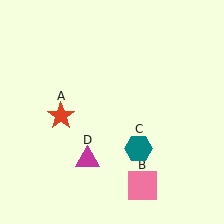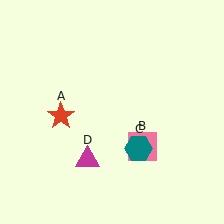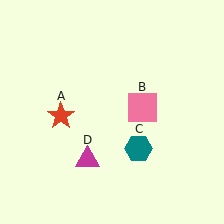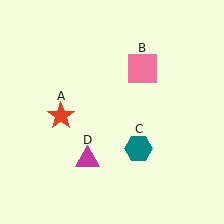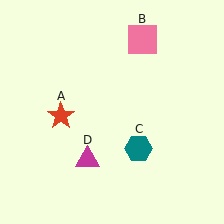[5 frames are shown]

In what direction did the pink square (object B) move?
The pink square (object B) moved up.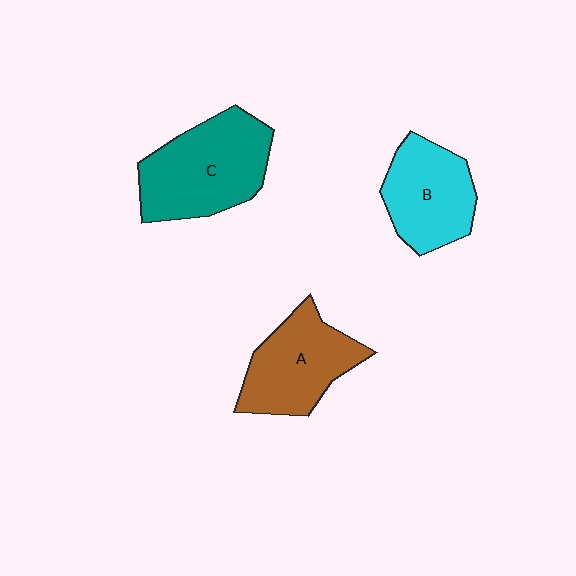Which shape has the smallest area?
Shape B (cyan).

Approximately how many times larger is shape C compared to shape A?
Approximately 1.2 times.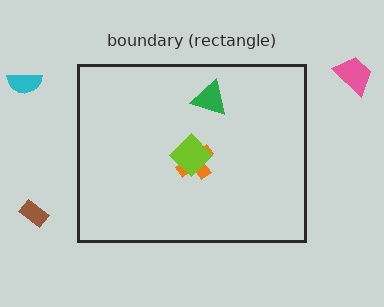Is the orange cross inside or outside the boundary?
Inside.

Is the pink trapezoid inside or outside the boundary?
Outside.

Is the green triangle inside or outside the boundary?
Inside.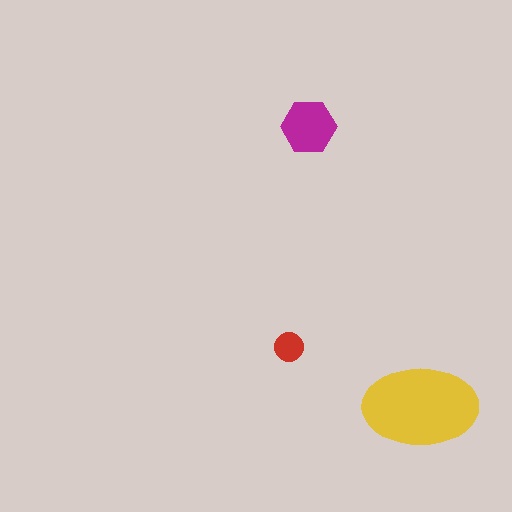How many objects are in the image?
There are 3 objects in the image.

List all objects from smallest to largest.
The red circle, the magenta hexagon, the yellow ellipse.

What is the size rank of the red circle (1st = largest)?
3rd.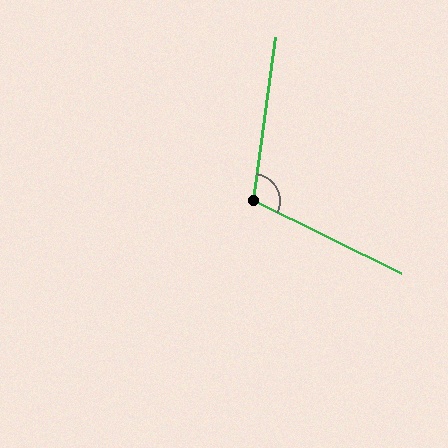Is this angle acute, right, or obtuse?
It is obtuse.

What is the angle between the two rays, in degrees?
Approximately 108 degrees.